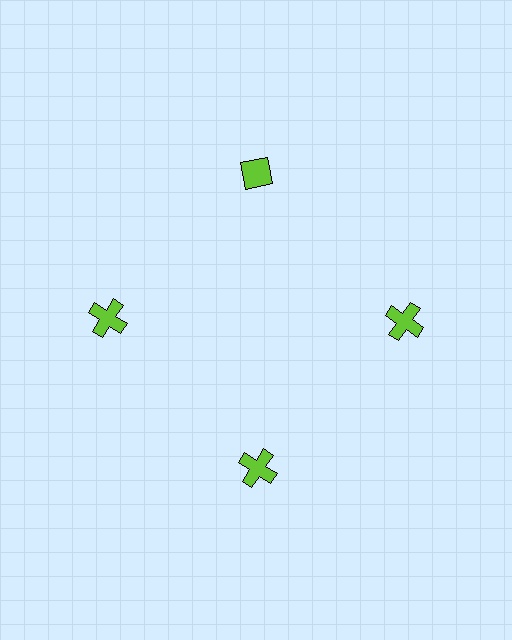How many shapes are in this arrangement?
There are 4 shapes arranged in a ring pattern.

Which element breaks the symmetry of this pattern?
The lime diamond at roughly the 12 o'clock position breaks the symmetry. All other shapes are lime crosses.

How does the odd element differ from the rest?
It has a different shape: diamond instead of cross.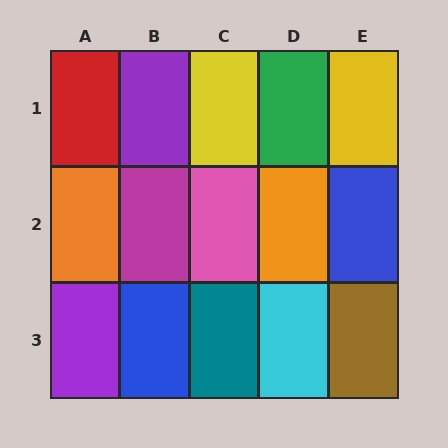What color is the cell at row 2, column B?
Magenta.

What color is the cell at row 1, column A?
Red.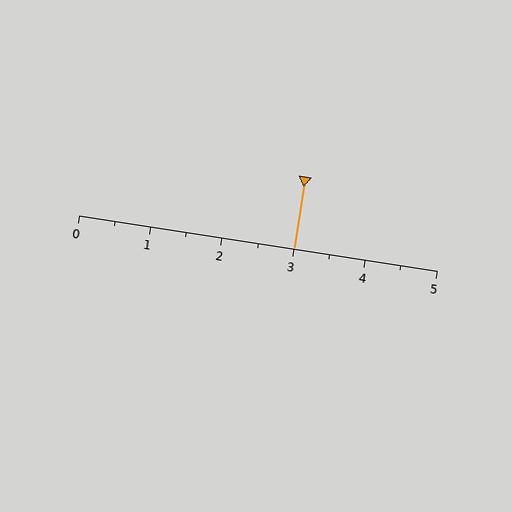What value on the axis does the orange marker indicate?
The marker indicates approximately 3.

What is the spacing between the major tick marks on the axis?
The major ticks are spaced 1 apart.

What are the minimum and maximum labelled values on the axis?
The axis runs from 0 to 5.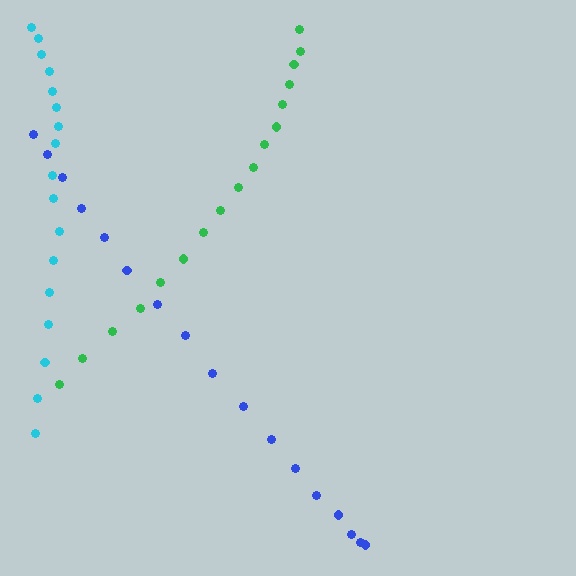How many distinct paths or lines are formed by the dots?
There are 3 distinct paths.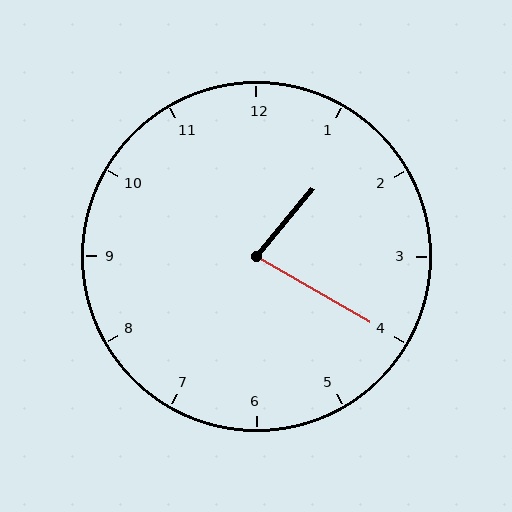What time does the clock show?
1:20.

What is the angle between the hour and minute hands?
Approximately 80 degrees.